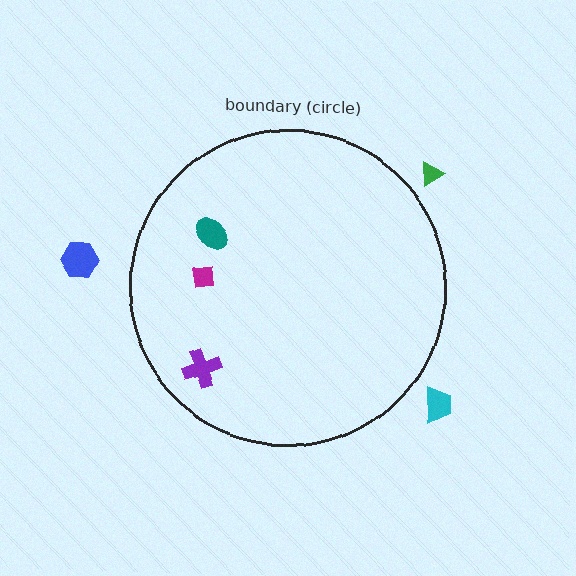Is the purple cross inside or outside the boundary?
Inside.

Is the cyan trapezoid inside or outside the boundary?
Outside.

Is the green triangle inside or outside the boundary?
Outside.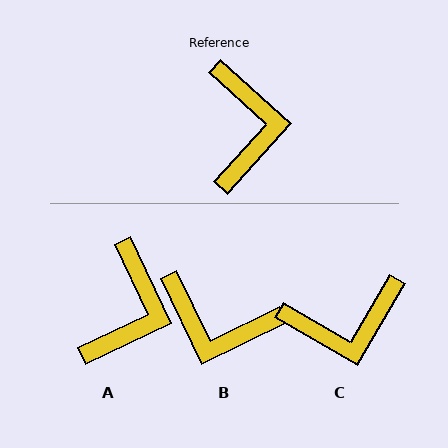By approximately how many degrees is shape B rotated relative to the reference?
Approximately 112 degrees clockwise.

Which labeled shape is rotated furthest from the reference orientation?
B, about 112 degrees away.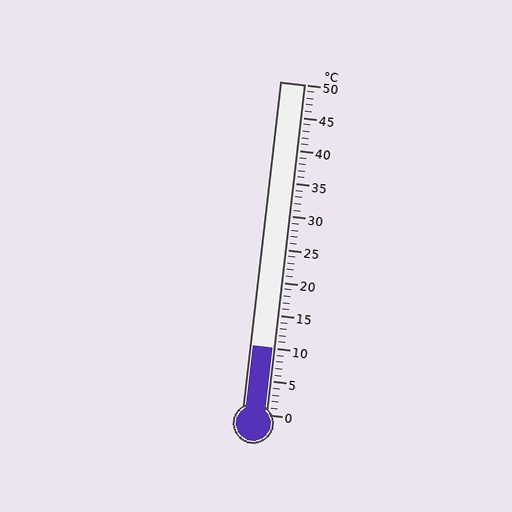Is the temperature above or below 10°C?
The temperature is at 10°C.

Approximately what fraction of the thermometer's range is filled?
The thermometer is filled to approximately 20% of its range.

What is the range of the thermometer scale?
The thermometer scale ranges from 0°C to 50°C.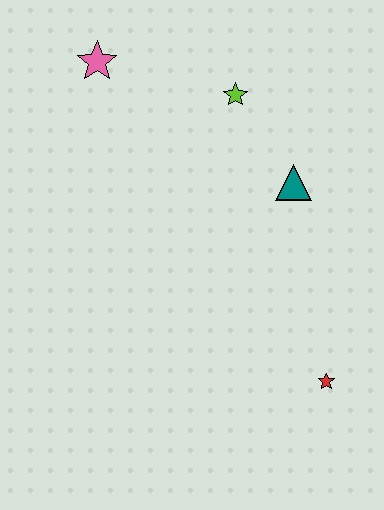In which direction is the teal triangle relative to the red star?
The teal triangle is above the red star.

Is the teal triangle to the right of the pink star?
Yes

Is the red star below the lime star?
Yes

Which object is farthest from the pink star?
The red star is farthest from the pink star.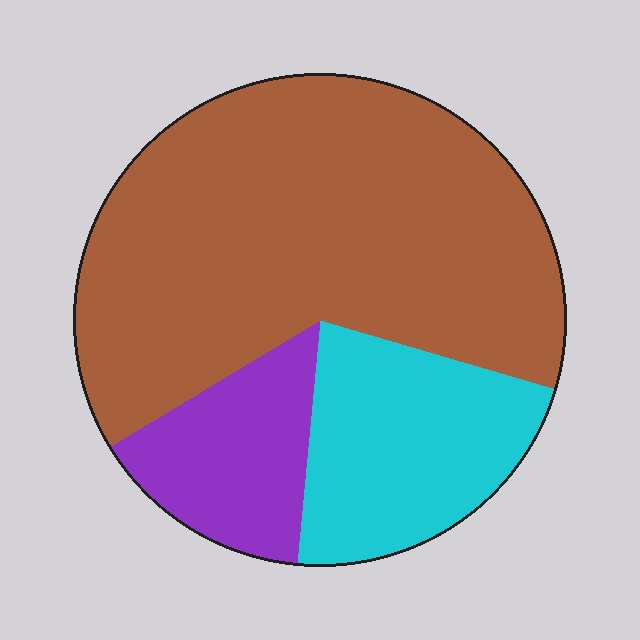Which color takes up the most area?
Brown, at roughly 65%.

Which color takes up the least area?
Purple, at roughly 15%.